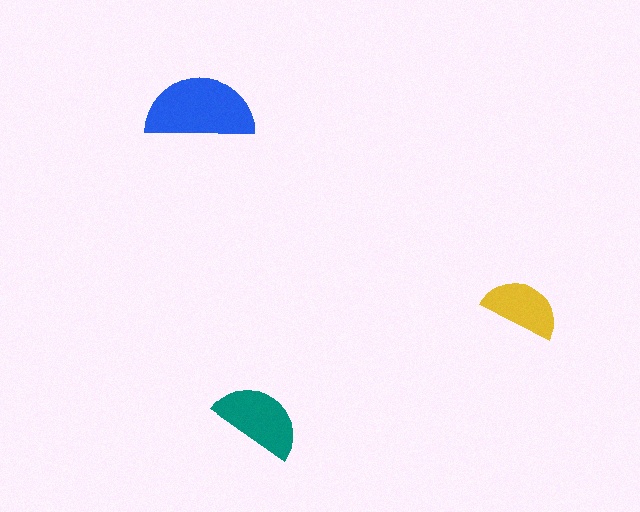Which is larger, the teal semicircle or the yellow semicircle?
The teal one.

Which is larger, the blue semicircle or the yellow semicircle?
The blue one.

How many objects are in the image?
There are 3 objects in the image.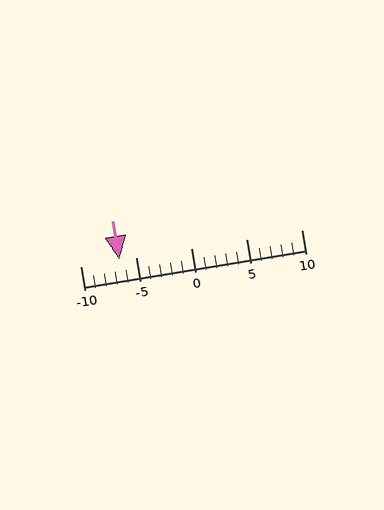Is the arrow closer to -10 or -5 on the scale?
The arrow is closer to -5.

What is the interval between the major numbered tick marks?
The major tick marks are spaced 5 units apart.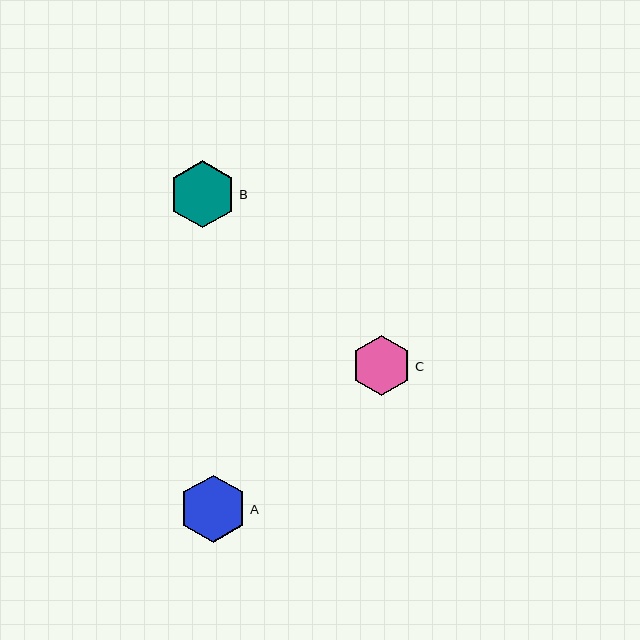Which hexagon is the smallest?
Hexagon C is the smallest with a size of approximately 61 pixels.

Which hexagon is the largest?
Hexagon A is the largest with a size of approximately 68 pixels.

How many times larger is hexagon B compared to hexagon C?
Hexagon B is approximately 1.1 times the size of hexagon C.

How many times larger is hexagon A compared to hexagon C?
Hexagon A is approximately 1.1 times the size of hexagon C.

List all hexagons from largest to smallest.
From largest to smallest: A, B, C.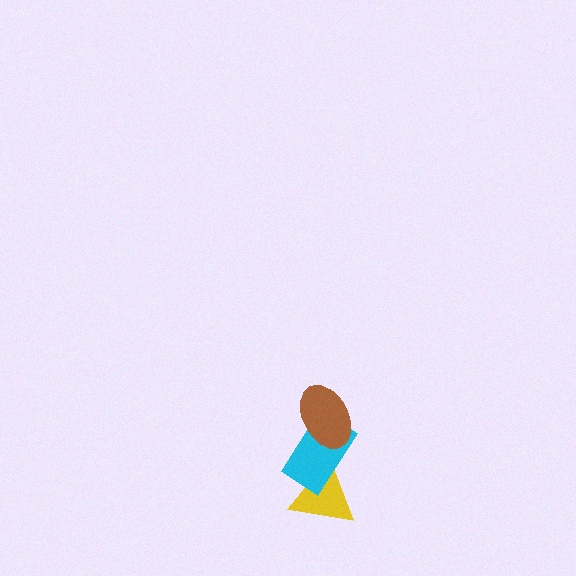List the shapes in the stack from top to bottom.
From top to bottom: the brown ellipse, the cyan rectangle, the yellow triangle.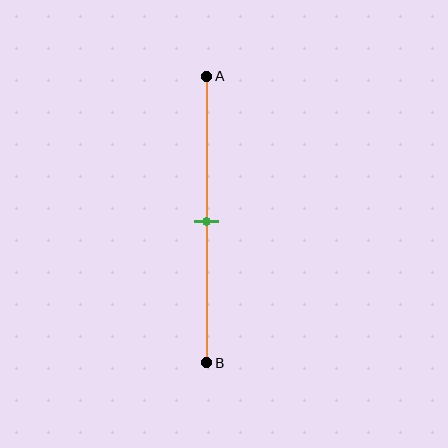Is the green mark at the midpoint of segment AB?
Yes, the mark is approximately at the midpoint.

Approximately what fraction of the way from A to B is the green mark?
The green mark is approximately 50% of the way from A to B.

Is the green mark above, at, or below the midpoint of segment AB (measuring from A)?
The green mark is approximately at the midpoint of segment AB.